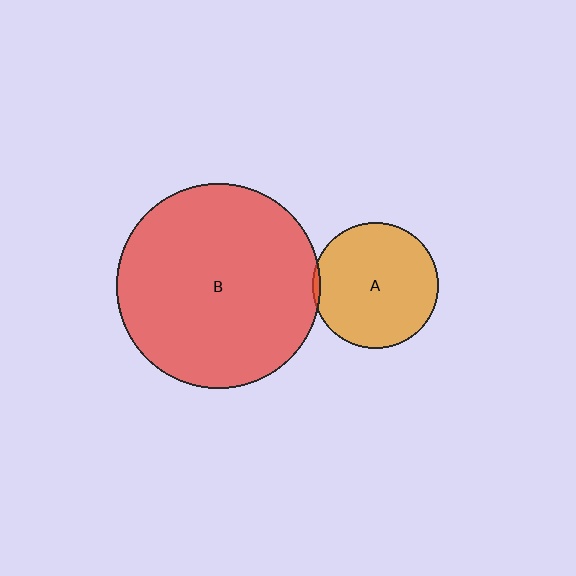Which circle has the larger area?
Circle B (red).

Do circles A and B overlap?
Yes.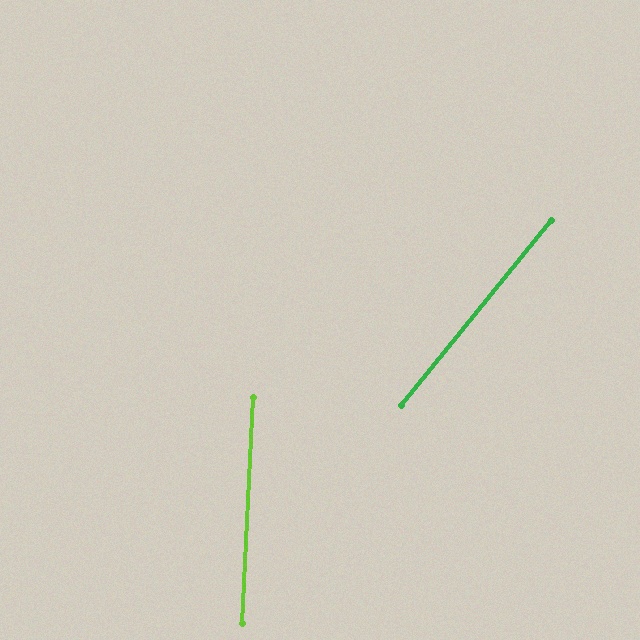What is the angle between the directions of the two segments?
Approximately 36 degrees.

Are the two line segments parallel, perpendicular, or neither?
Neither parallel nor perpendicular — they differ by about 36°.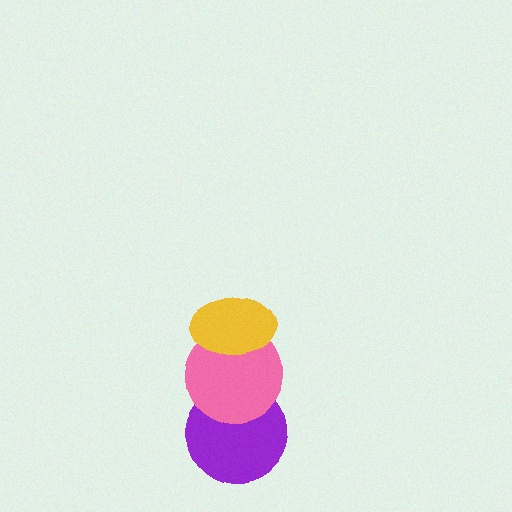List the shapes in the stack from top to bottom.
From top to bottom: the yellow ellipse, the pink circle, the purple circle.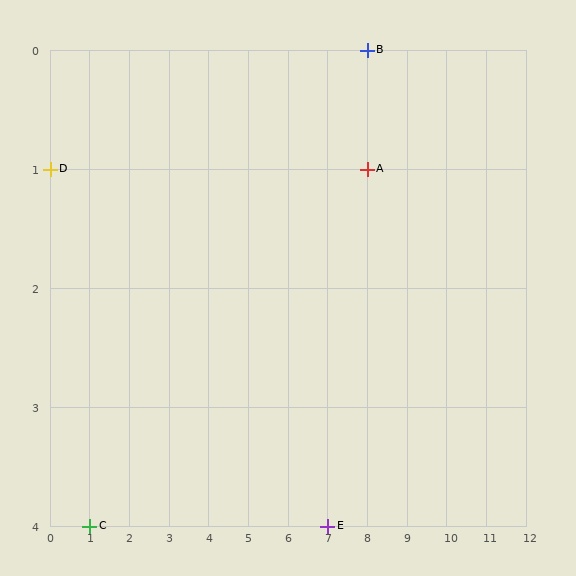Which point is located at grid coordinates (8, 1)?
Point A is at (8, 1).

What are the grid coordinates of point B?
Point B is at grid coordinates (8, 0).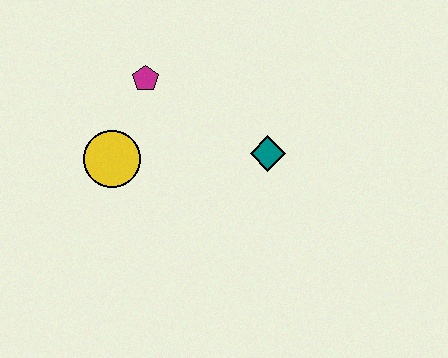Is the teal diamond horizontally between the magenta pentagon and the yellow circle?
No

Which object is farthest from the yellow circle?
The teal diamond is farthest from the yellow circle.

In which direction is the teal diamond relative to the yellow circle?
The teal diamond is to the right of the yellow circle.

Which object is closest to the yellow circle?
The magenta pentagon is closest to the yellow circle.